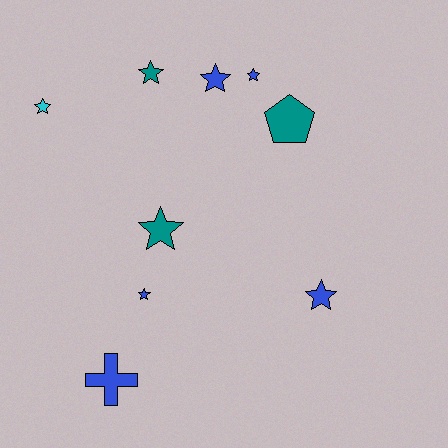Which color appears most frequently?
Blue, with 5 objects.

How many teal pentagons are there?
There is 1 teal pentagon.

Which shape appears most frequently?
Star, with 7 objects.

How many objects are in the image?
There are 9 objects.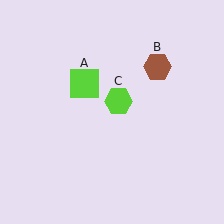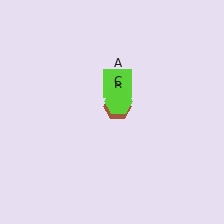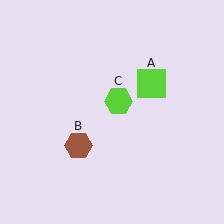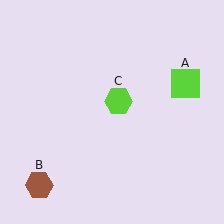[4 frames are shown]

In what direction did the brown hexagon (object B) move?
The brown hexagon (object B) moved down and to the left.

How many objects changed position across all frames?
2 objects changed position: lime square (object A), brown hexagon (object B).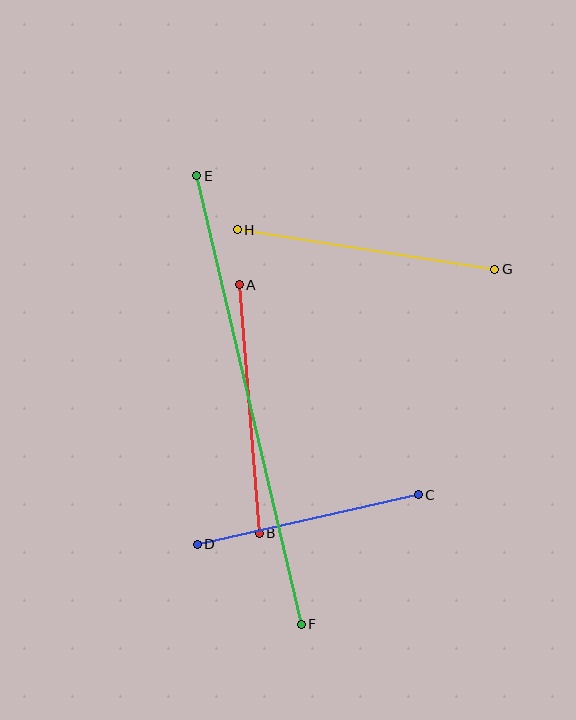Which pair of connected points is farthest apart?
Points E and F are farthest apart.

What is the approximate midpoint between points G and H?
The midpoint is at approximately (366, 249) pixels.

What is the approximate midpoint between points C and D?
The midpoint is at approximately (308, 519) pixels.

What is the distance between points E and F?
The distance is approximately 460 pixels.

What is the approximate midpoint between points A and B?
The midpoint is at approximately (249, 409) pixels.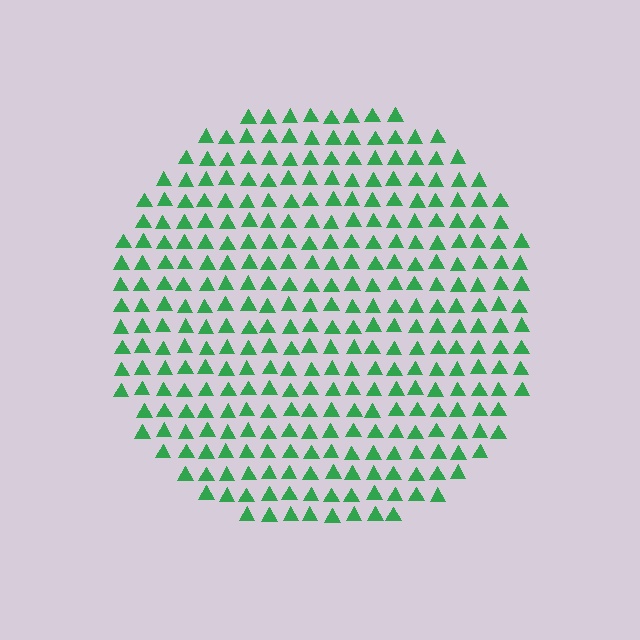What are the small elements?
The small elements are triangles.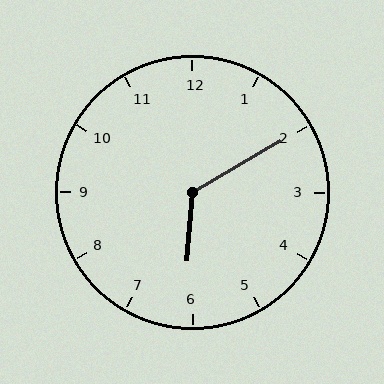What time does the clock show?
6:10.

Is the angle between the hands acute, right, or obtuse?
It is obtuse.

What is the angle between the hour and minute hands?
Approximately 125 degrees.